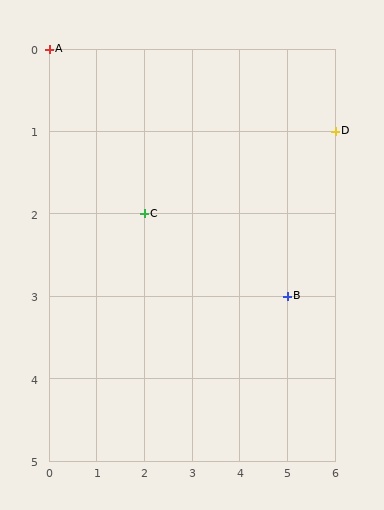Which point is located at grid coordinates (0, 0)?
Point A is at (0, 0).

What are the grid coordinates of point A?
Point A is at grid coordinates (0, 0).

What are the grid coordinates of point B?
Point B is at grid coordinates (5, 3).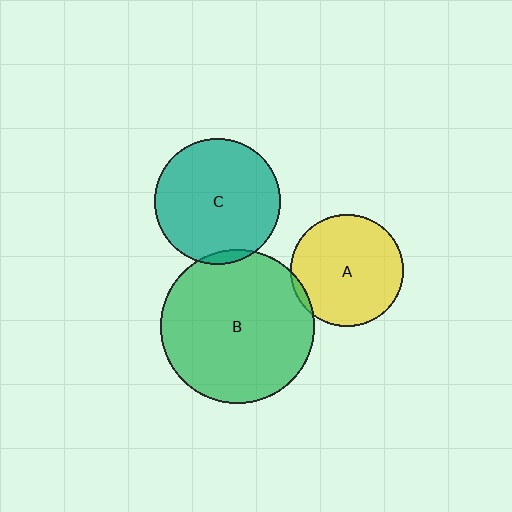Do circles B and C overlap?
Yes.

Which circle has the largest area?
Circle B (green).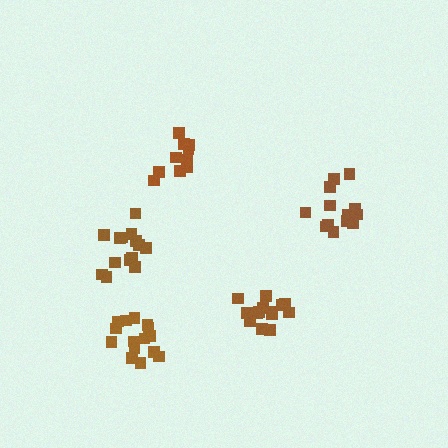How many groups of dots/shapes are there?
There are 5 groups.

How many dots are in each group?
Group 1: 10 dots, Group 2: 13 dots, Group 3: 14 dots, Group 4: 15 dots, Group 5: 14 dots (66 total).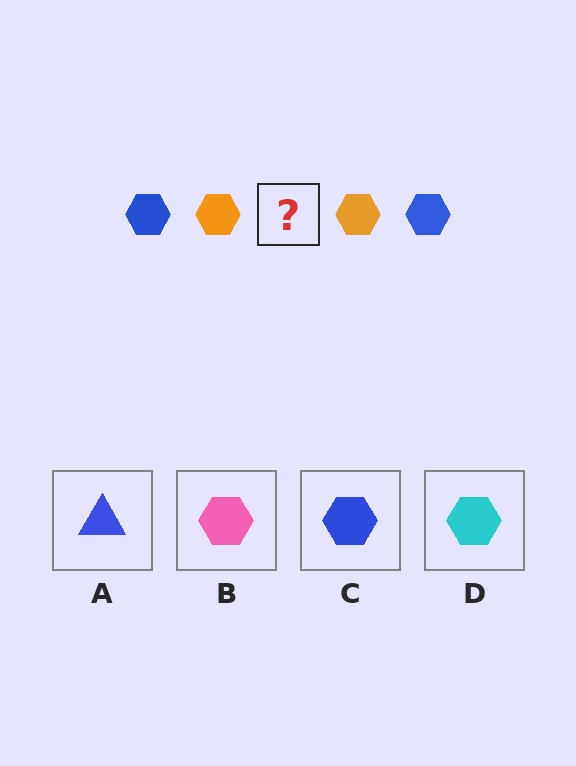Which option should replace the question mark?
Option C.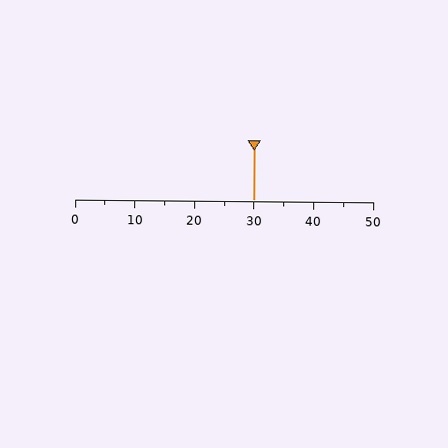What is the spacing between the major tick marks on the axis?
The major ticks are spaced 10 apart.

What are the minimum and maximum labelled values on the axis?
The axis runs from 0 to 50.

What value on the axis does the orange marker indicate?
The marker indicates approximately 30.